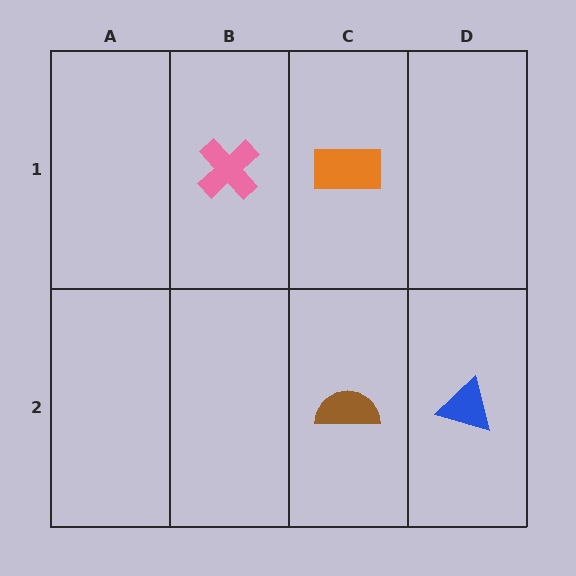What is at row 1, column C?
An orange rectangle.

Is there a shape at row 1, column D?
No, that cell is empty.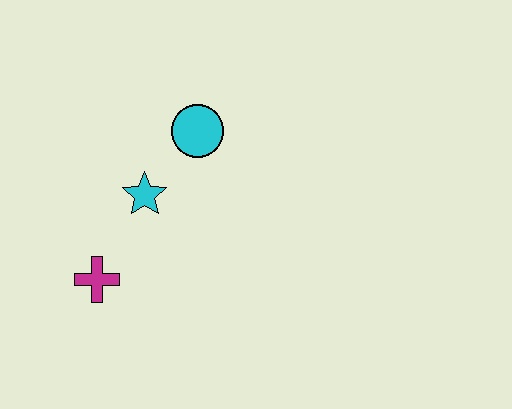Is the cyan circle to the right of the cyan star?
Yes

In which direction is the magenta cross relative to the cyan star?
The magenta cross is below the cyan star.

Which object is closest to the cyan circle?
The cyan star is closest to the cyan circle.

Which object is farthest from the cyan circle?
The magenta cross is farthest from the cyan circle.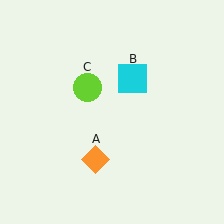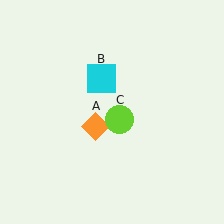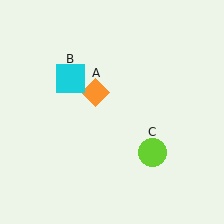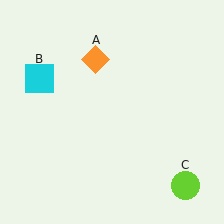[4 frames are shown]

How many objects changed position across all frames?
3 objects changed position: orange diamond (object A), cyan square (object B), lime circle (object C).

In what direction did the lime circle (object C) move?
The lime circle (object C) moved down and to the right.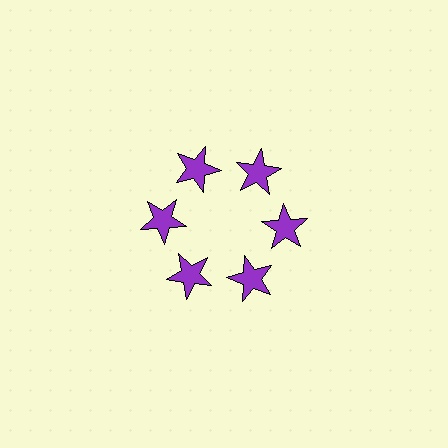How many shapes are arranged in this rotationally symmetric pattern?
There are 6 shapes, arranged in 6 groups of 1.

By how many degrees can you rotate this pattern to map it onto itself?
The pattern maps onto itself every 60 degrees of rotation.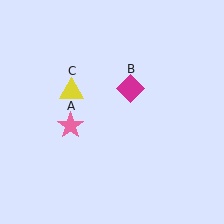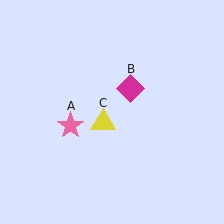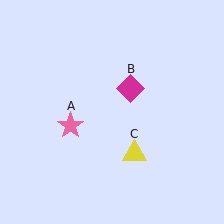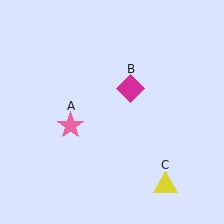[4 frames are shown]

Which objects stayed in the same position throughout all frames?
Pink star (object A) and magenta diamond (object B) remained stationary.